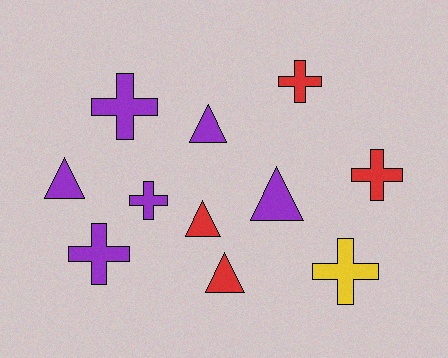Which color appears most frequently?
Purple, with 6 objects.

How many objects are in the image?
There are 11 objects.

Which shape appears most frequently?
Cross, with 6 objects.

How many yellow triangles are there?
There are no yellow triangles.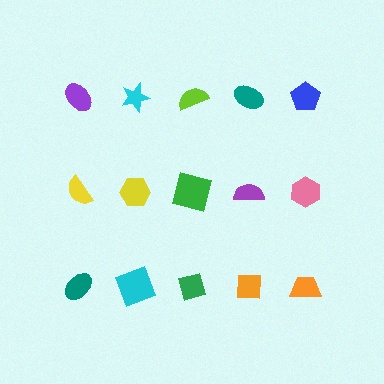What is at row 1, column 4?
A teal ellipse.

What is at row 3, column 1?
A teal ellipse.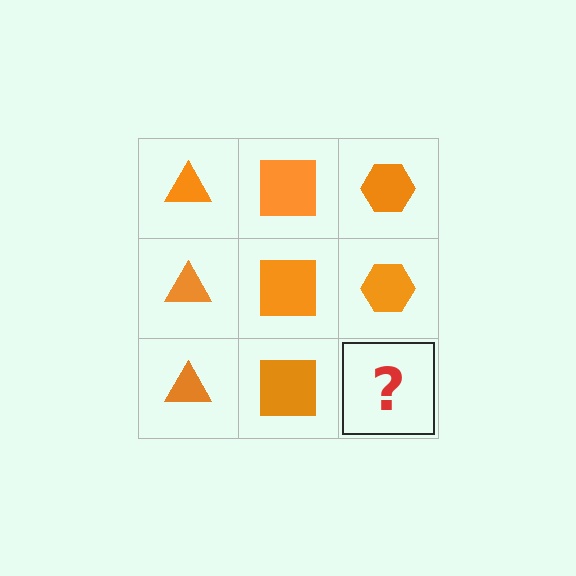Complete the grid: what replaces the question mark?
The question mark should be replaced with an orange hexagon.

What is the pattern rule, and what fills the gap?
The rule is that each column has a consistent shape. The gap should be filled with an orange hexagon.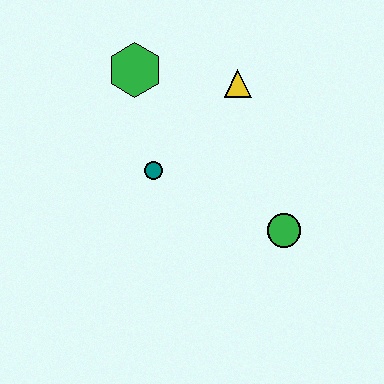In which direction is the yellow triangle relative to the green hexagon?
The yellow triangle is to the right of the green hexagon.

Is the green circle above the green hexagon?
No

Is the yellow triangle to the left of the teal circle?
No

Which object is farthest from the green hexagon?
The green circle is farthest from the green hexagon.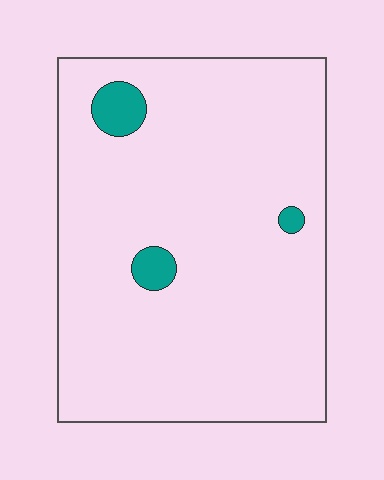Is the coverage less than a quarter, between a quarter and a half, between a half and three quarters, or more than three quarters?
Less than a quarter.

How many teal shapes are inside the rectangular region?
3.